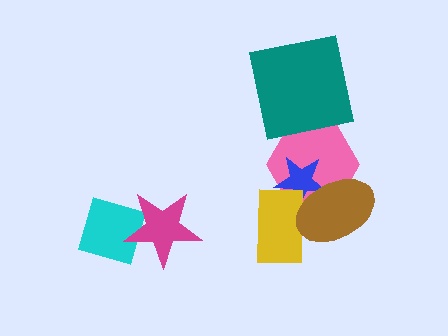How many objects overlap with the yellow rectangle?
3 objects overlap with the yellow rectangle.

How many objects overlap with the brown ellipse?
3 objects overlap with the brown ellipse.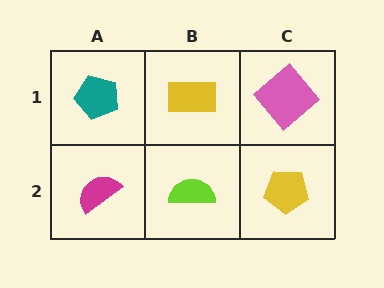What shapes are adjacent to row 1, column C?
A yellow pentagon (row 2, column C), a yellow rectangle (row 1, column B).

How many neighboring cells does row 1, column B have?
3.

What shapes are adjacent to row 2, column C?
A pink diamond (row 1, column C), a lime semicircle (row 2, column B).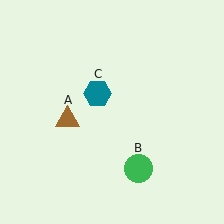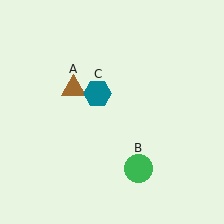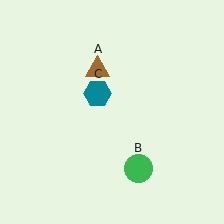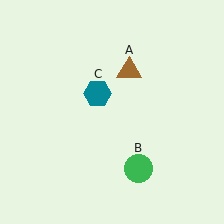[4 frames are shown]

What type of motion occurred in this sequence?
The brown triangle (object A) rotated clockwise around the center of the scene.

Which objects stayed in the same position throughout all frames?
Green circle (object B) and teal hexagon (object C) remained stationary.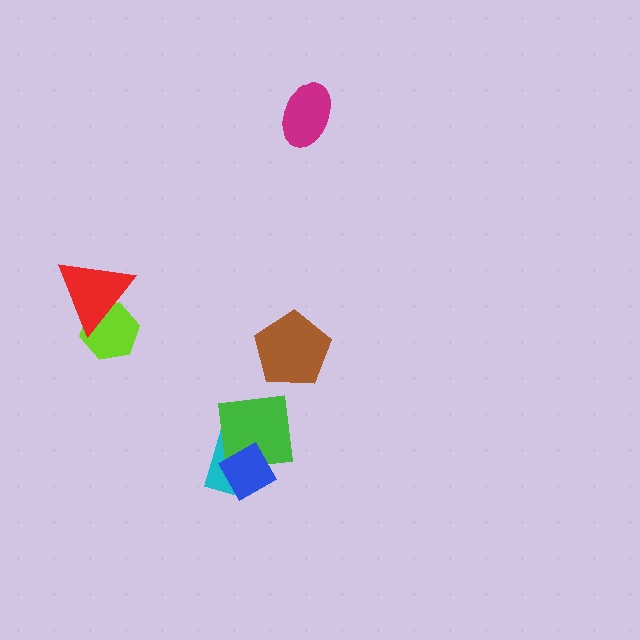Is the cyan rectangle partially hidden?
Yes, it is partially covered by another shape.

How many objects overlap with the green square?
2 objects overlap with the green square.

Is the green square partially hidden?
Yes, it is partially covered by another shape.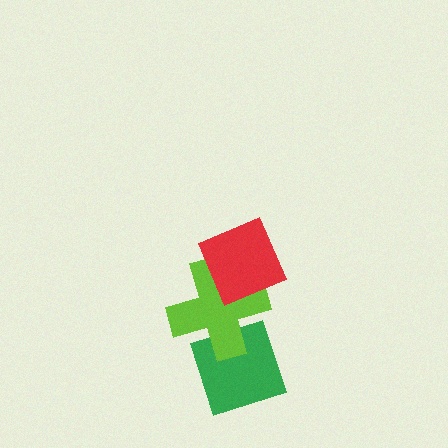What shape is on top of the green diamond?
The lime cross is on top of the green diamond.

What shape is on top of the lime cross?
The red diamond is on top of the lime cross.